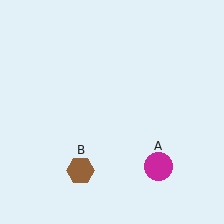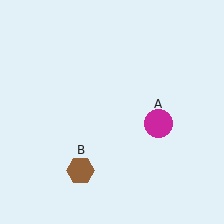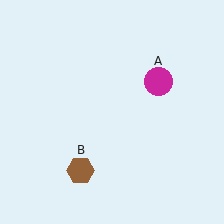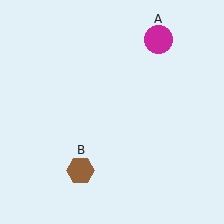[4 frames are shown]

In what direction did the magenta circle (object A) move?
The magenta circle (object A) moved up.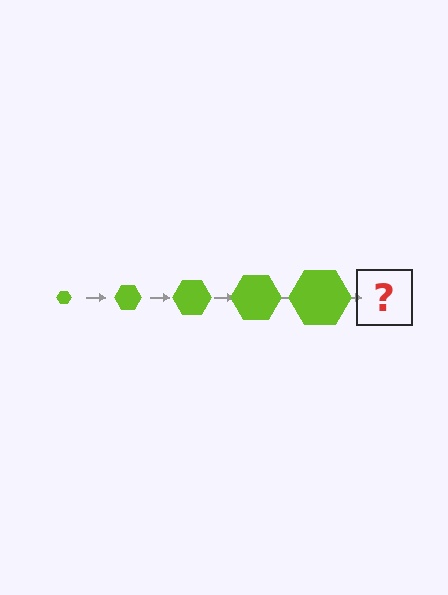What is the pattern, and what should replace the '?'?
The pattern is that the hexagon gets progressively larger each step. The '?' should be a lime hexagon, larger than the previous one.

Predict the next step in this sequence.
The next step is a lime hexagon, larger than the previous one.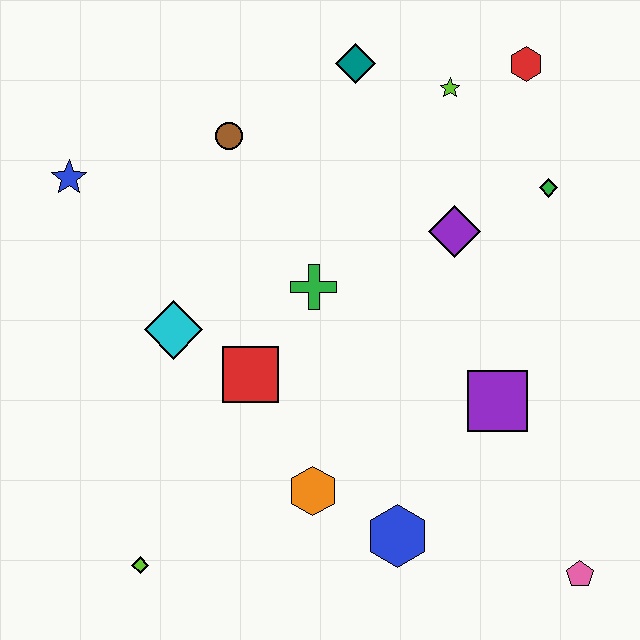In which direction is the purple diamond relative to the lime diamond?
The purple diamond is above the lime diamond.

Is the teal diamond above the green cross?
Yes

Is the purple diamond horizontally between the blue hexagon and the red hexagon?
Yes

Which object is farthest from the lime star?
The lime diamond is farthest from the lime star.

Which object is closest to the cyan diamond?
The red square is closest to the cyan diamond.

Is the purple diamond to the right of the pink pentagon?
No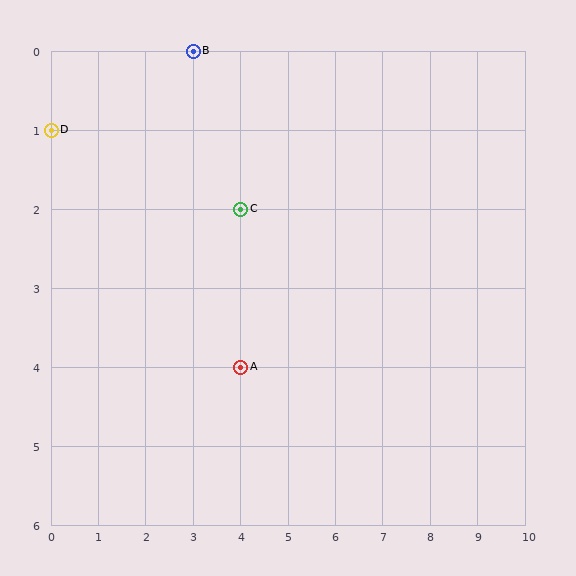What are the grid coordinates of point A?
Point A is at grid coordinates (4, 4).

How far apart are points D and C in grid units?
Points D and C are 4 columns and 1 row apart (about 4.1 grid units diagonally).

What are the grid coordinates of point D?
Point D is at grid coordinates (0, 1).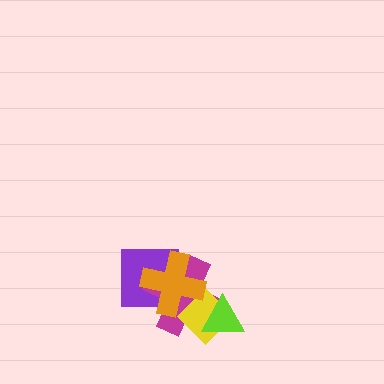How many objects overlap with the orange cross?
3 objects overlap with the orange cross.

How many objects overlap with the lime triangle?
2 objects overlap with the lime triangle.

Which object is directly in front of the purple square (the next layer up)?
The magenta cross is directly in front of the purple square.